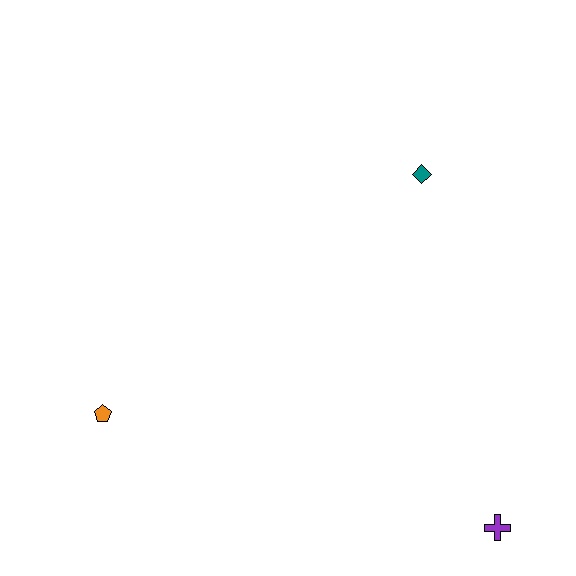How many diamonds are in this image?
There is 1 diamond.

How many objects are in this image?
There are 3 objects.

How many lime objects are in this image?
There are no lime objects.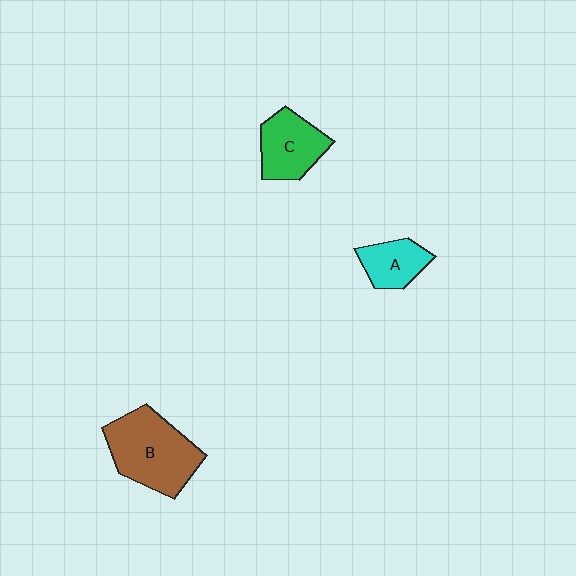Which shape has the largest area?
Shape B (brown).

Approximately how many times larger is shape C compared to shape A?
Approximately 1.3 times.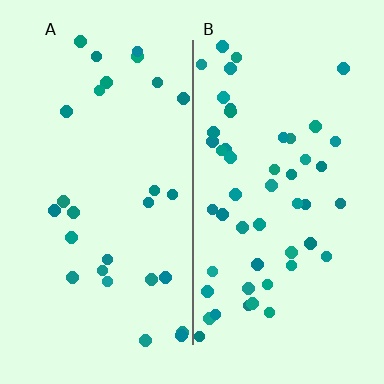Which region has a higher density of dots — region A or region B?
B (the right).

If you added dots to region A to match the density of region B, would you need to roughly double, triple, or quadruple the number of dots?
Approximately double.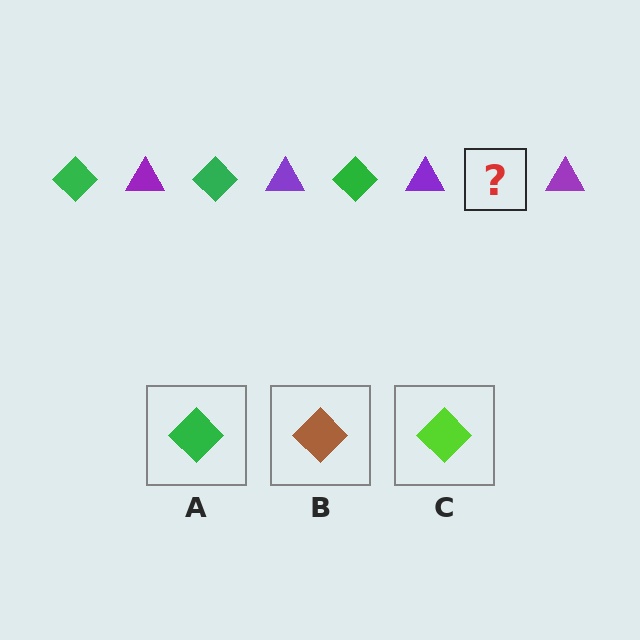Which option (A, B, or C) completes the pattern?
A.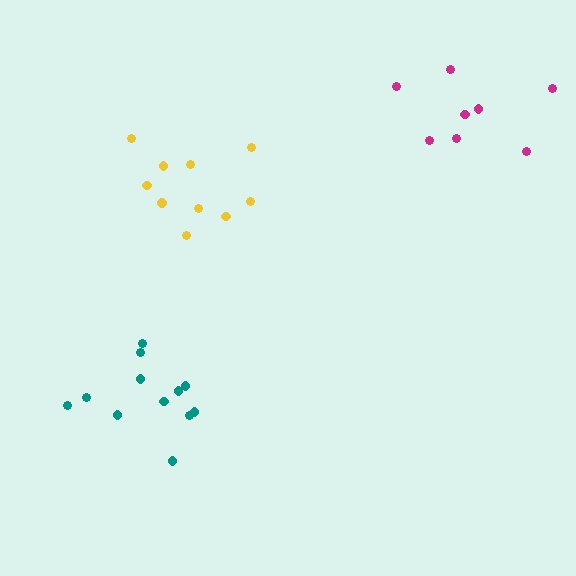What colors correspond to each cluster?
The clusters are colored: yellow, teal, magenta.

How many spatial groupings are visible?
There are 3 spatial groupings.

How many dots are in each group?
Group 1: 10 dots, Group 2: 12 dots, Group 3: 8 dots (30 total).